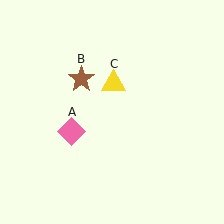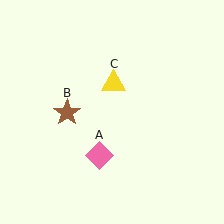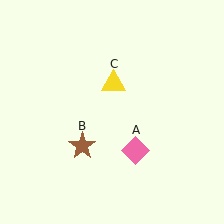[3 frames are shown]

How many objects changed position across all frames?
2 objects changed position: pink diamond (object A), brown star (object B).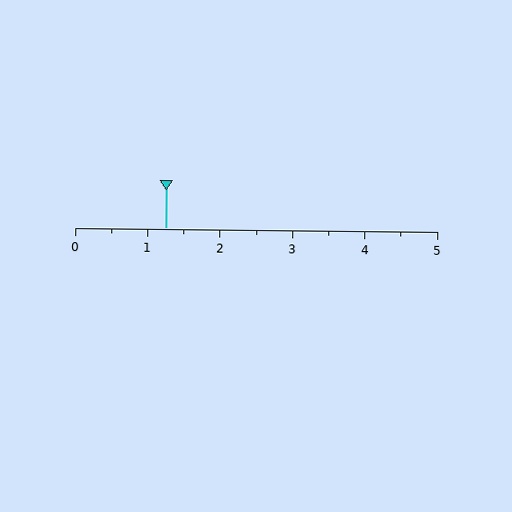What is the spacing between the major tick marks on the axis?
The major ticks are spaced 1 apart.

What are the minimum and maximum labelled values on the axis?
The axis runs from 0 to 5.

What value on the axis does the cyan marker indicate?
The marker indicates approximately 1.2.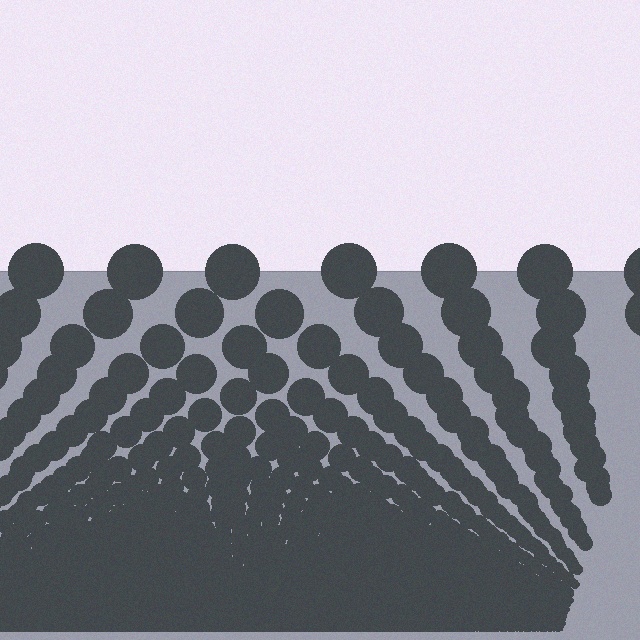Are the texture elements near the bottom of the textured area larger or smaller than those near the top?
Smaller. The gradient is inverted — elements near the bottom are smaller and denser.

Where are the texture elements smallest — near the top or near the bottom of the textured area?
Near the bottom.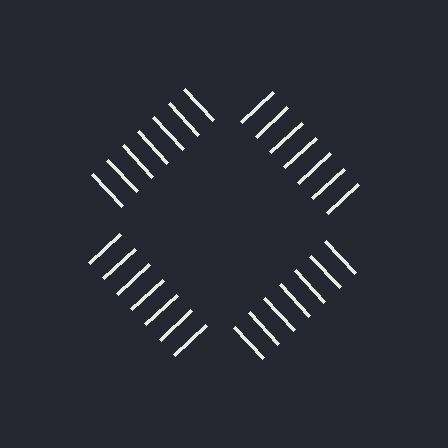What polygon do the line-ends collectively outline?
An illusory square — the line segments terminate on its edges but no continuous stroke is drawn.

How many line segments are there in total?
28 — 7 along each of the 4 edges.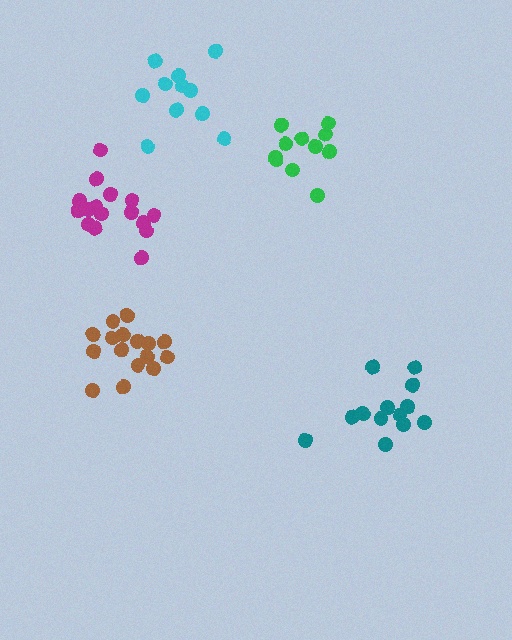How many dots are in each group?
Group 1: 11 dots, Group 2: 16 dots, Group 3: 16 dots, Group 4: 11 dots, Group 5: 13 dots (67 total).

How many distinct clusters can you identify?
There are 5 distinct clusters.